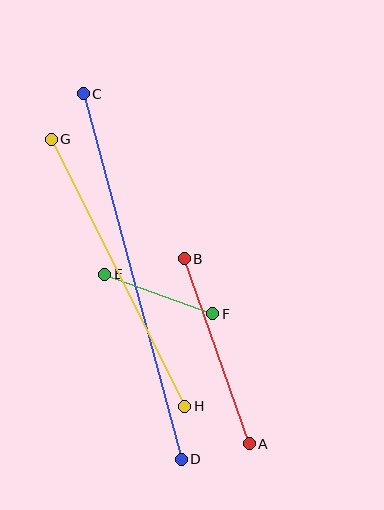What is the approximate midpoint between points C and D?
The midpoint is at approximately (132, 277) pixels.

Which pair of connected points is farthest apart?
Points C and D are farthest apart.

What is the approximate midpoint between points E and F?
The midpoint is at approximately (159, 294) pixels.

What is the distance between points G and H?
The distance is approximately 299 pixels.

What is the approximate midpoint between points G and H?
The midpoint is at approximately (118, 273) pixels.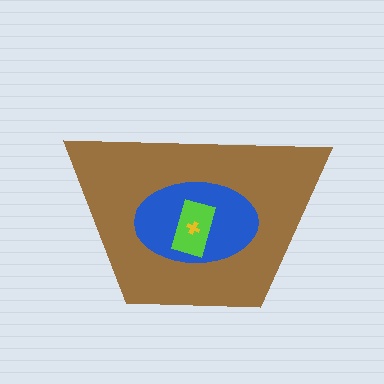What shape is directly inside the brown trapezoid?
The blue ellipse.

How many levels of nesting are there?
4.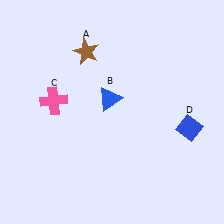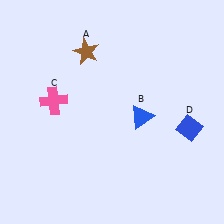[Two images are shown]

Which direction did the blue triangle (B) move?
The blue triangle (B) moved right.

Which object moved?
The blue triangle (B) moved right.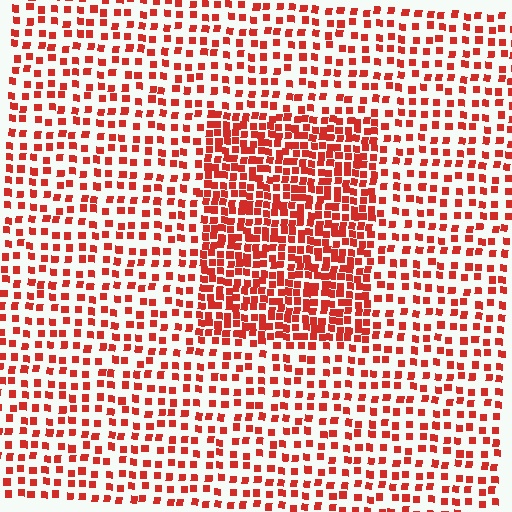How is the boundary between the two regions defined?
The boundary is defined by a change in element density (approximately 2.1x ratio). All elements are the same color, size, and shape.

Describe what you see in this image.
The image contains small red elements arranged at two different densities. A rectangle-shaped region is visible where the elements are more densely packed than the surrounding area.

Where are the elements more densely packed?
The elements are more densely packed inside the rectangle boundary.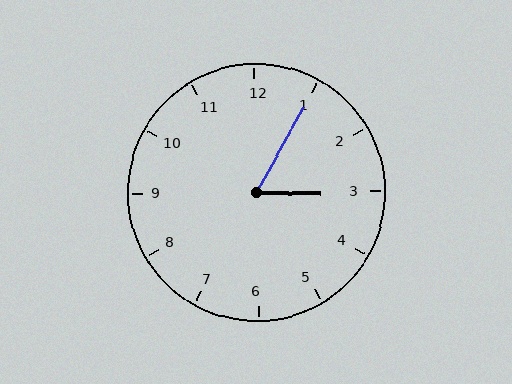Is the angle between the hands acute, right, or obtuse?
It is acute.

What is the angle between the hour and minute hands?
Approximately 62 degrees.